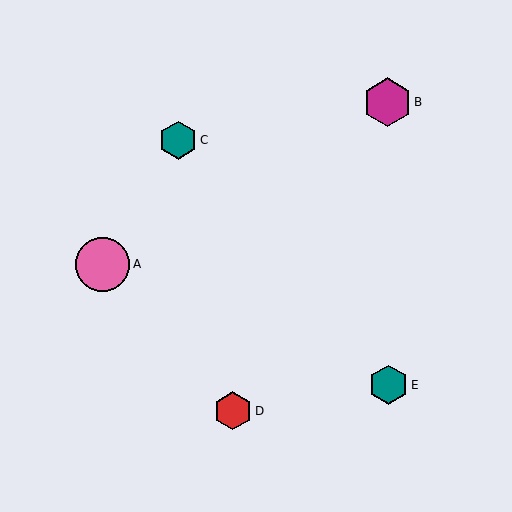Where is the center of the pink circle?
The center of the pink circle is at (103, 264).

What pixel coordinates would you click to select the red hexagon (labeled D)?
Click at (233, 411) to select the red hexagon D.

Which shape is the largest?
The pink circle (labeled A) is the largest.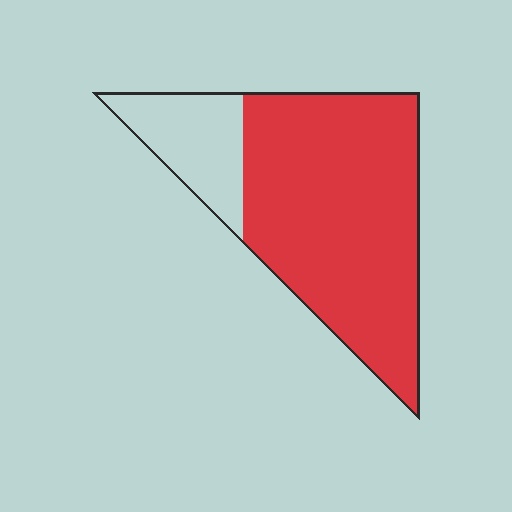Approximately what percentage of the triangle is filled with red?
Approximately 80%.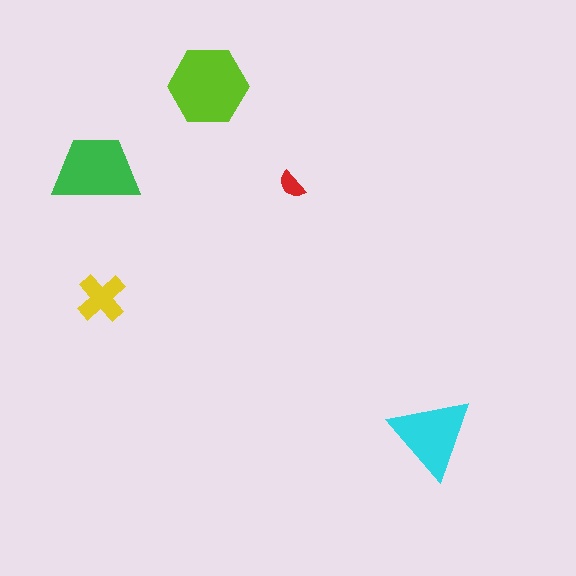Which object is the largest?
The lime hexagon.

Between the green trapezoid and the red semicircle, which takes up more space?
The green trapezoid.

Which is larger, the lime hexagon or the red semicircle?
The lime hexagon.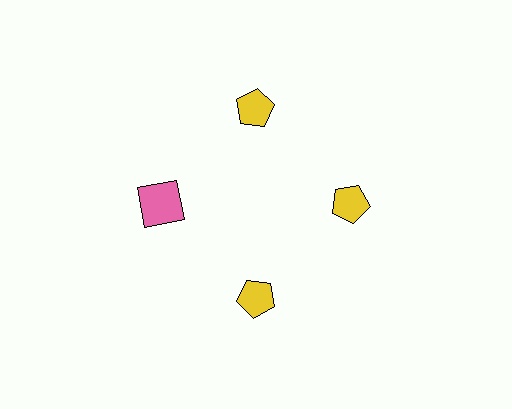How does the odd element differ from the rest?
It differs in both color (pink instead of yellow) and shape (square instead of pentagon).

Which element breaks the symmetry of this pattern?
The pink square at roughly the 9 o'clock position breaks the symmetry. All other shapes are yellow pentagons.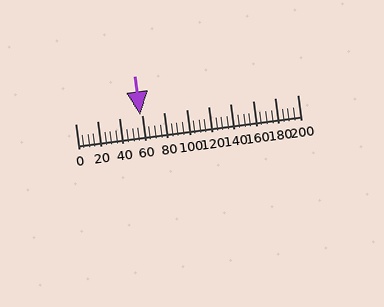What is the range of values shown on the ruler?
The ruler shows values from 0 to 200.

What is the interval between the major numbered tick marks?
The major tick marks are spaced 20 units apart.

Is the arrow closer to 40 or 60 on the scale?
The arrow is closer to 60.